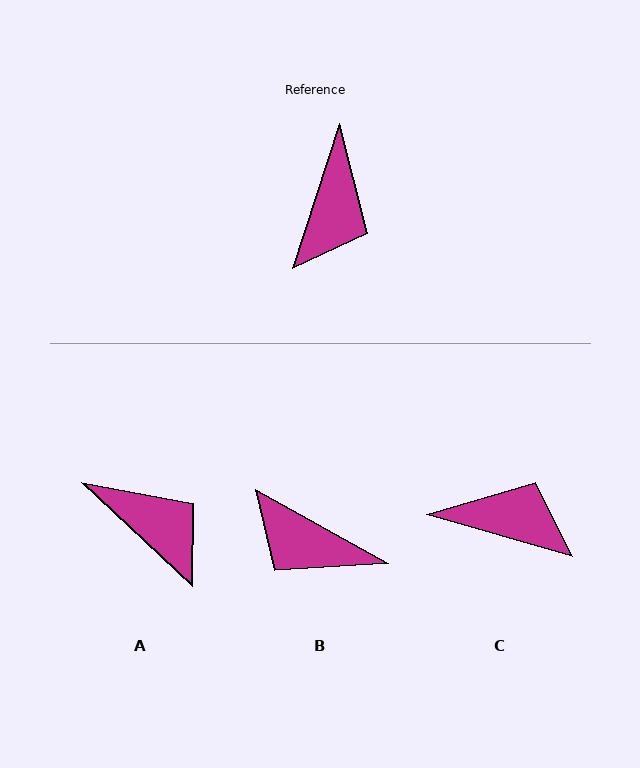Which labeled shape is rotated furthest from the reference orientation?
B, about 101 degrees away.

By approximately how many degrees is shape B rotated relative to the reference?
Approximately 101 degrees clockwise.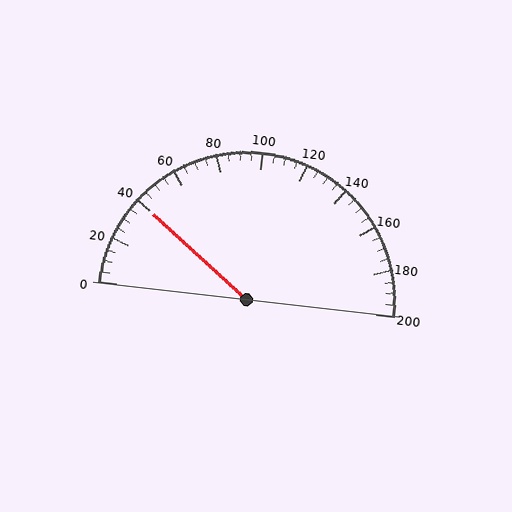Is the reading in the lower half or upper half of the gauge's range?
The reading is in the lower half of the range (0 to 200).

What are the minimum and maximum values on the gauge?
The gauge ranges from 0 to 200.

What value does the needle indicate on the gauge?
The needle indicates approximately 40.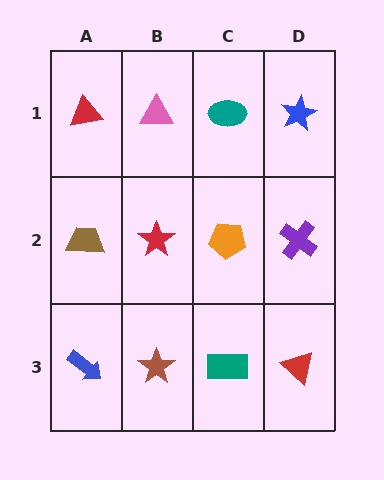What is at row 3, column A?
A blue arrow.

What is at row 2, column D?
A purple cross.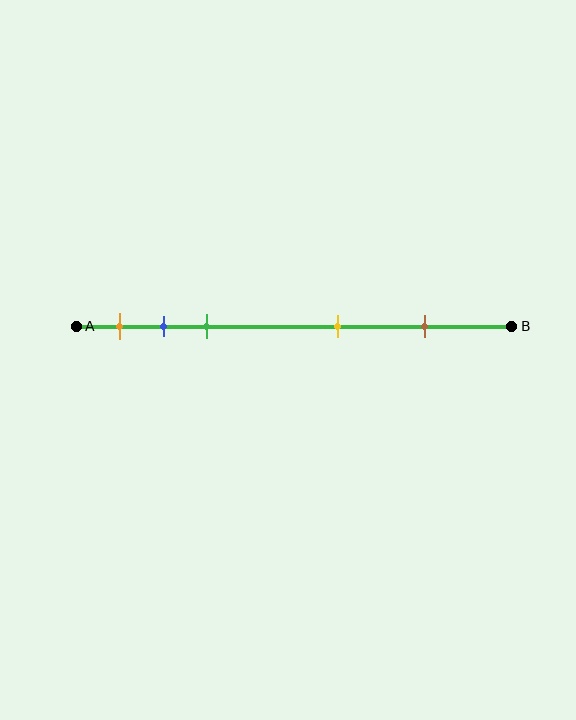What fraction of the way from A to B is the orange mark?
The orange mark is approximately 10% (0.1) of the way from A to B.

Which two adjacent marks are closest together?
The blue and green marks are the closest adjacent pair.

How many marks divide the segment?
There are 5 marks dividing the segment.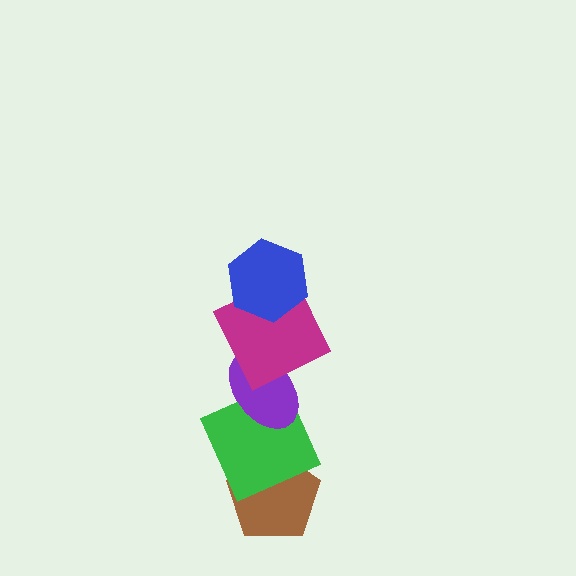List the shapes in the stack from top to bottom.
From top to bottom: the blue hexagon, the magenta square, the purple ellipse, the green square, the brown pentagon.